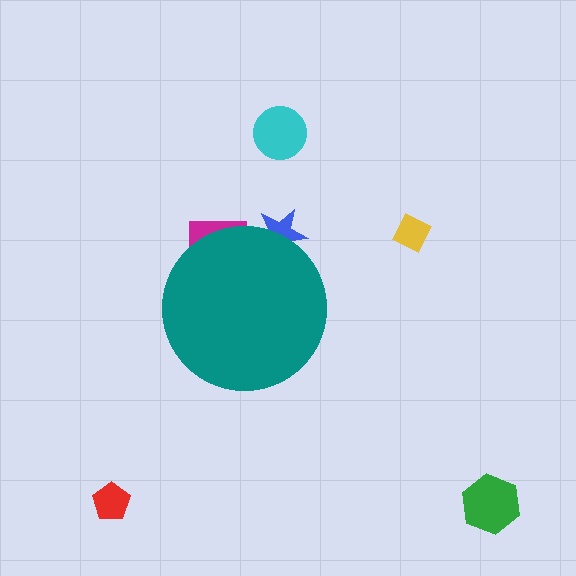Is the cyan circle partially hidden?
No, the cyan circle is fully visible.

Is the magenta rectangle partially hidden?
Yes, the magenta rectangle is partially hidden behind the teal circle.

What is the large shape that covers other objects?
A teal circle.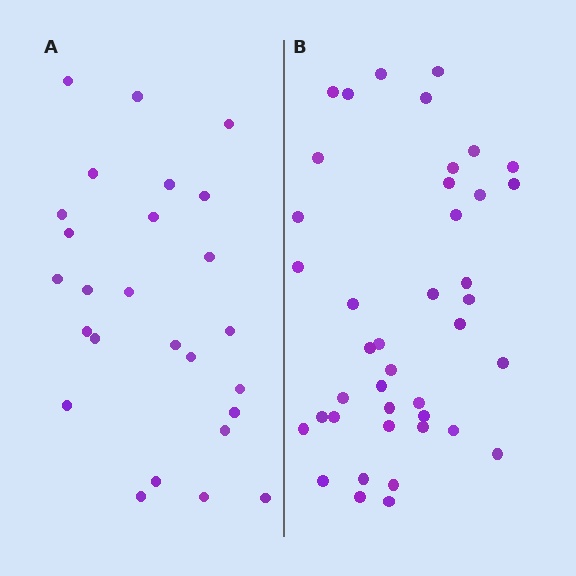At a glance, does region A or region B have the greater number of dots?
Region B (the right region) has more dots.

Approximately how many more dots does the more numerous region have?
Region B has approximately 15 more dots than region A.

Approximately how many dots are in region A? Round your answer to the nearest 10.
About 30 dots. (The exact count is 26, which rounds to 30.)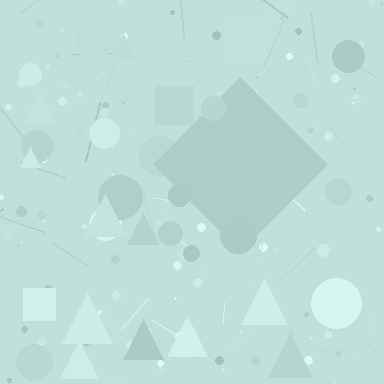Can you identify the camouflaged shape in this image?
The camouflaged shape is a diamond.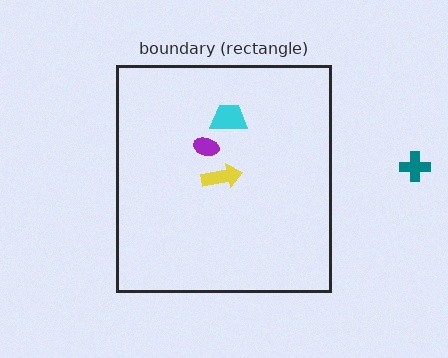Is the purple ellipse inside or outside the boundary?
Inside.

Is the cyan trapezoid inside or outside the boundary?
Inside.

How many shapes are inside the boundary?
3 inside, 1 outside.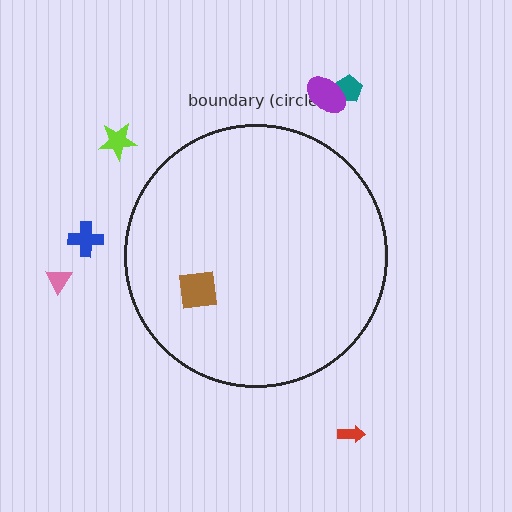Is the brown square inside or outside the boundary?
Inside.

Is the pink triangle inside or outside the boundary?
Outside.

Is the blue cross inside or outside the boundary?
Outside.